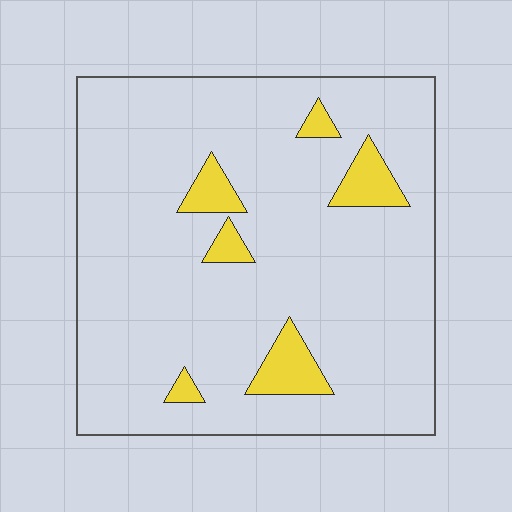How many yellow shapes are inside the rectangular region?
6.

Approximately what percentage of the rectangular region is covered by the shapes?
Approximately 10%.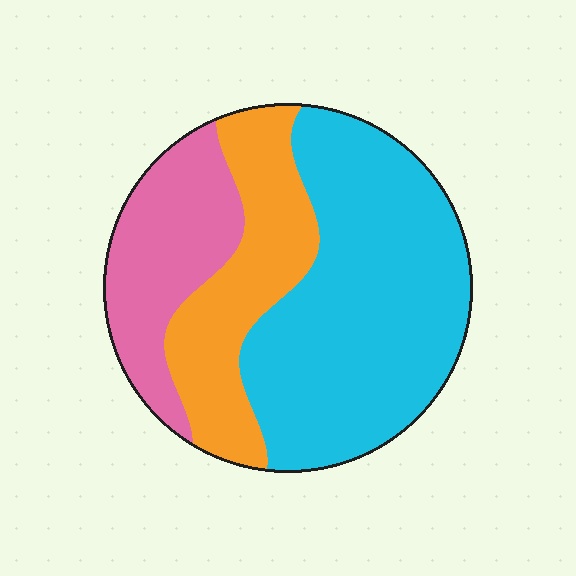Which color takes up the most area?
Cyan, at roughly 55%.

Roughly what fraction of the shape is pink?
Pink takes up less than a quarter of the shape.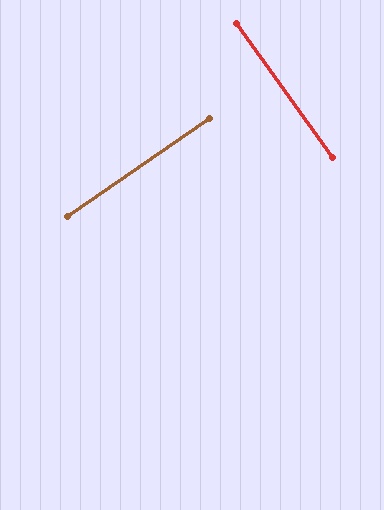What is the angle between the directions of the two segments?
Approximately 89 degrees.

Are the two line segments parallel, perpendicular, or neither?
Perpendicular — they meet at approximately 89°.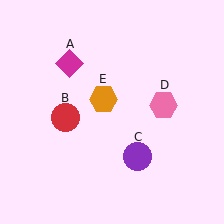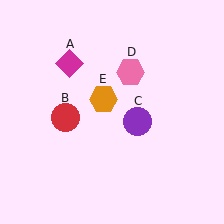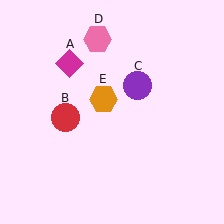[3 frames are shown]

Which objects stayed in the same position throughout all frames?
Magenta diamond (object A) and red circle (object B) and orange hexagon (object E) remained stationary.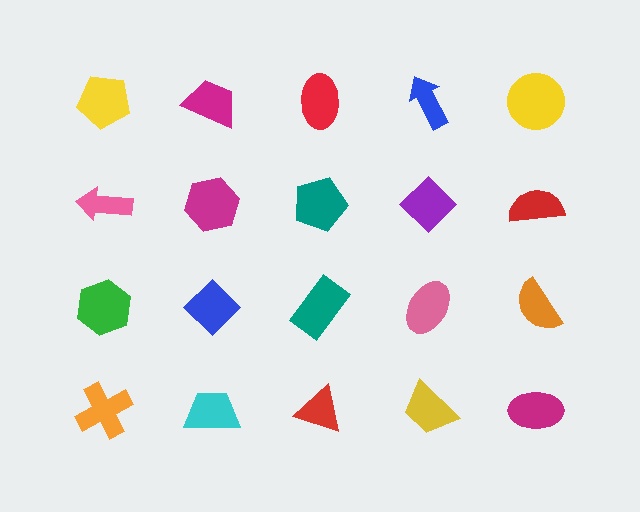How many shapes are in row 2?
5 shapes.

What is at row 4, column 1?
An orange cross.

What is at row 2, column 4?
A purple diamond.